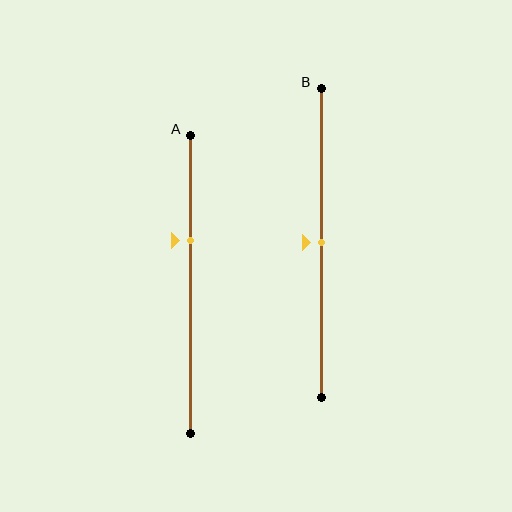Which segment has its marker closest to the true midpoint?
Segment B has its marker closest to the true midpoint.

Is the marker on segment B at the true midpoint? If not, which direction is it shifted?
Yes, the marker on segment B is at the true midpoint.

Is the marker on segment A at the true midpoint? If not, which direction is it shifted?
No, the marker on segment A is shifted upward by about 15% of the segment length.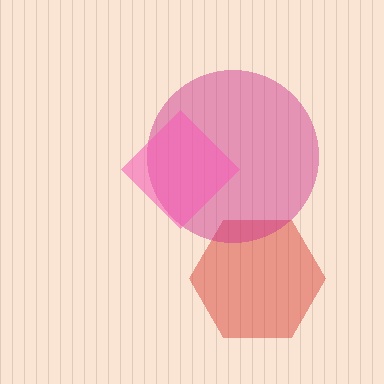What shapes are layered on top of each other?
The layered shapes are: a red hexagon, a magenta circle, a pink diamond.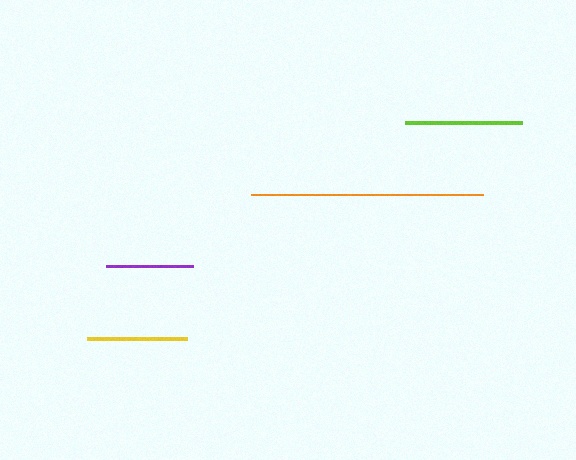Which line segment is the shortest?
The purple line is the shortest at approximately 87 pixels.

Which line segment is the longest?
The orange line is the longest at approximately 232 pixels.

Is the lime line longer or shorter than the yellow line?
The lime line is longer than the yellow line.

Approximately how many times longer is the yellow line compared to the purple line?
The yellow line is approximately 1.1 times the length of the purple line.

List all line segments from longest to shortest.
From longest to shortest: orange, lime, yellow, purple.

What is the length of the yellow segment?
The yellow segment is approximately 100 pixels long.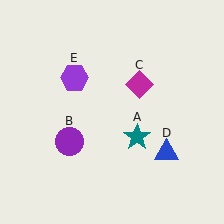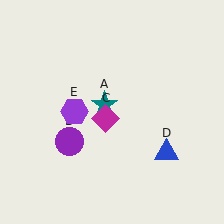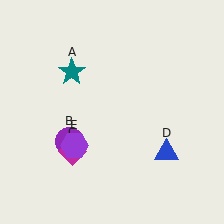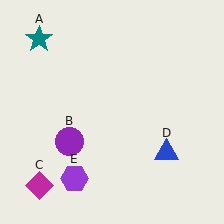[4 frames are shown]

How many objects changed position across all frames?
3 objects changed position: teal star (object A), magenta diamond (object C), purple hexagon (object E).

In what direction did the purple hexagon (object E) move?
The purple hexagon (object E) moved down.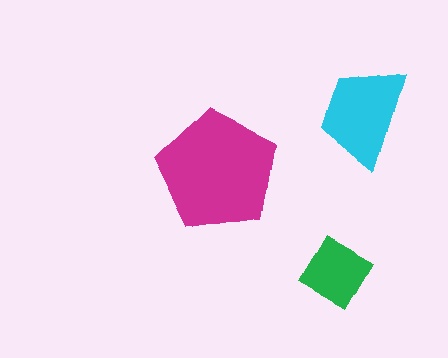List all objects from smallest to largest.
The green diamond, the cyan trapezoid, the magenta pentagon.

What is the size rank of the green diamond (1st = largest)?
3rd.